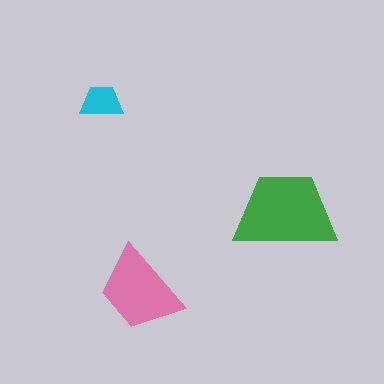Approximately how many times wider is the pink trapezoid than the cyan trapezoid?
About 2 times wider.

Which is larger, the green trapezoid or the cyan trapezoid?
The green one.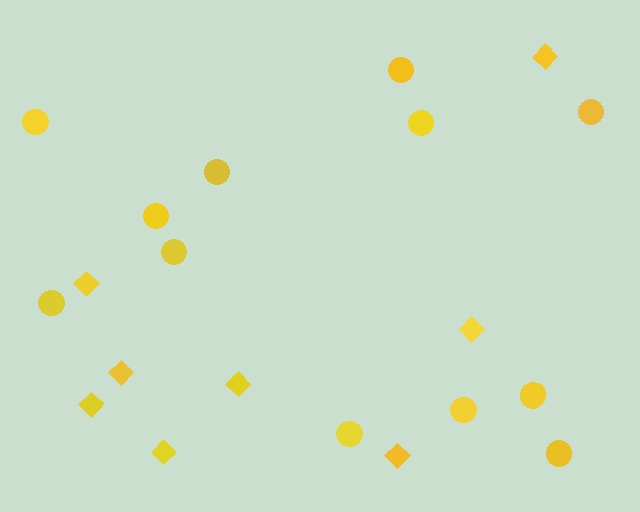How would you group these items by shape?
There are 2 groups: one group of circles (12) and one group of diamonds (8).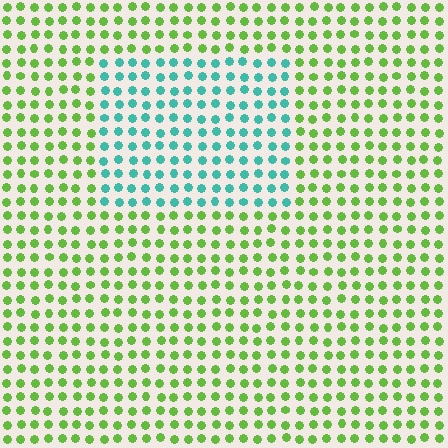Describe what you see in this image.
The image is filled with small lime elements in a uniform arrangement. A rectangle-shaped region is visible where the elements are tinted to a slightly different hue, forming a subtle color boundary.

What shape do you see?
I see a rectangle.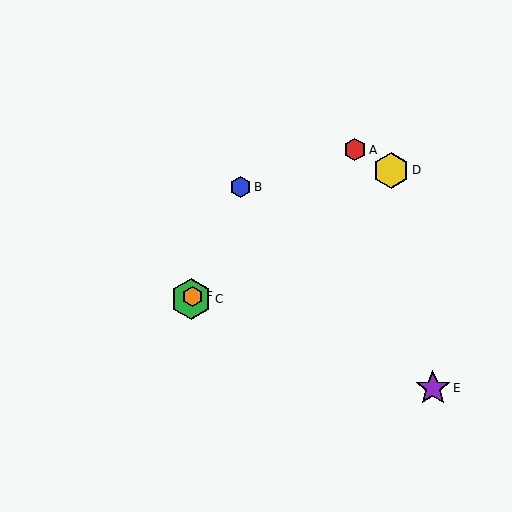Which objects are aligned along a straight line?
Objects B, C, F are aligned along a straight line.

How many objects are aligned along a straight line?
3 objects (B, C, F) are aligned along a straight line.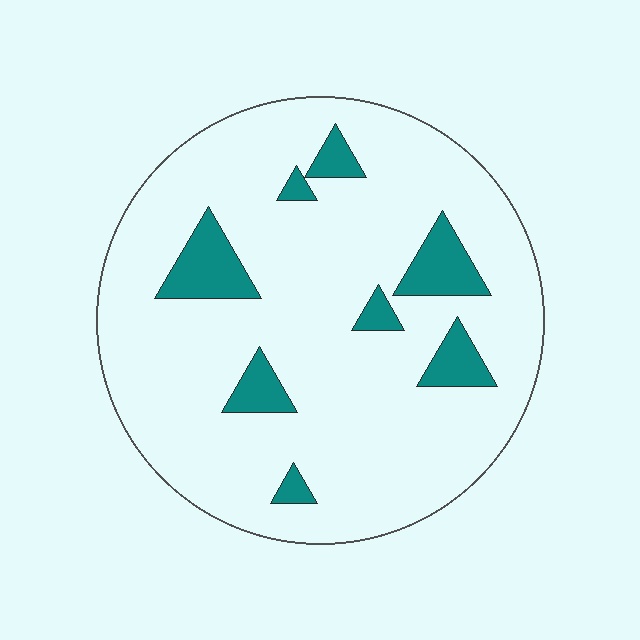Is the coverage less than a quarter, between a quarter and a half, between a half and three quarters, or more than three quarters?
Less than a quarter.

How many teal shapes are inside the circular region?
8.